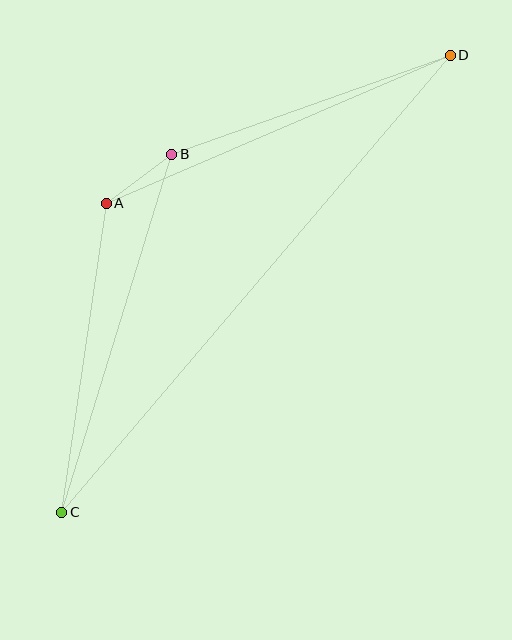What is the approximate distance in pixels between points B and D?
The distance between B and D is approximately 295 pixels.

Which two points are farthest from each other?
Points C and D are farthest from each other.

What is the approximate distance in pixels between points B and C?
The distance between B and C is approximately 375 pixels.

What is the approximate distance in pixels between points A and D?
The distance between A and D is approximately 374 pixels.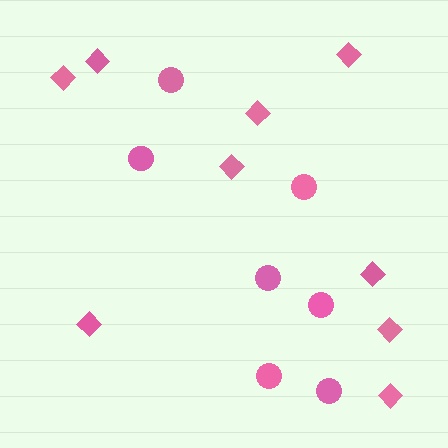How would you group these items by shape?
There are 2 groups: one group of circles (7) and one group of diamonds (9).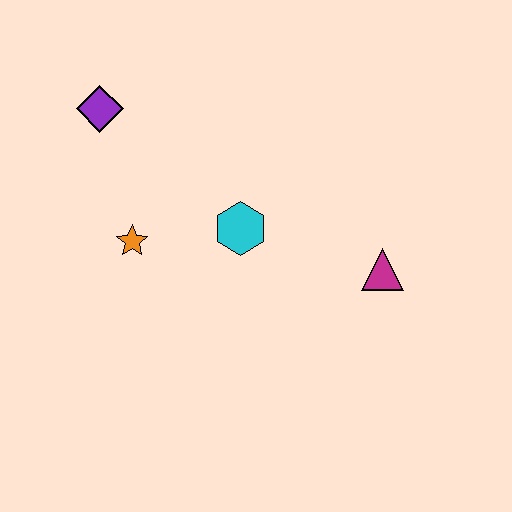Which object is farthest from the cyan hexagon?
The purple diamond is farthest from the cyan hexagon.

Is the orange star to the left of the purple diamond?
No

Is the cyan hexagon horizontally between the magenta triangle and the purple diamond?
Yes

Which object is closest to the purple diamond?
The orange star is closest to the purple diamond.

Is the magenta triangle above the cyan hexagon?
No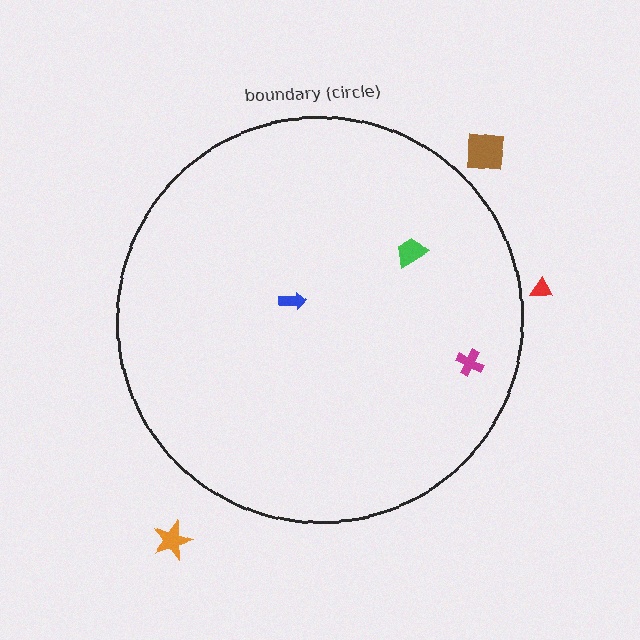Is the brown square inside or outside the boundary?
Outside.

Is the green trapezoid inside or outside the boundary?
Inside.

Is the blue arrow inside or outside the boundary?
Inside.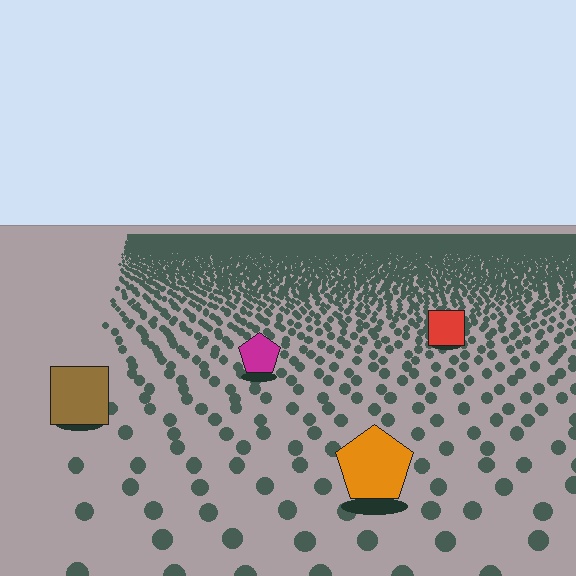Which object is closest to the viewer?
The orange pentagon is closest. The texture marks near it are larger and more spread out.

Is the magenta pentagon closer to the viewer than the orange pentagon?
No. The orange pentagon is closer — you can tell from the texture gradient: the ground texture is coarser near it.